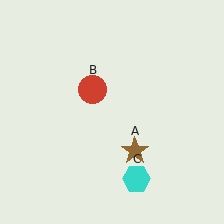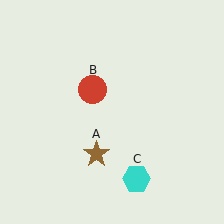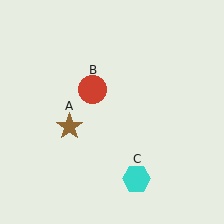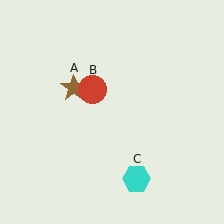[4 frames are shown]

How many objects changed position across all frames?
1 object changed position: brown star (object A).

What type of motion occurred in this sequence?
The brown star (object A) rotated clockwise around the center of the scene.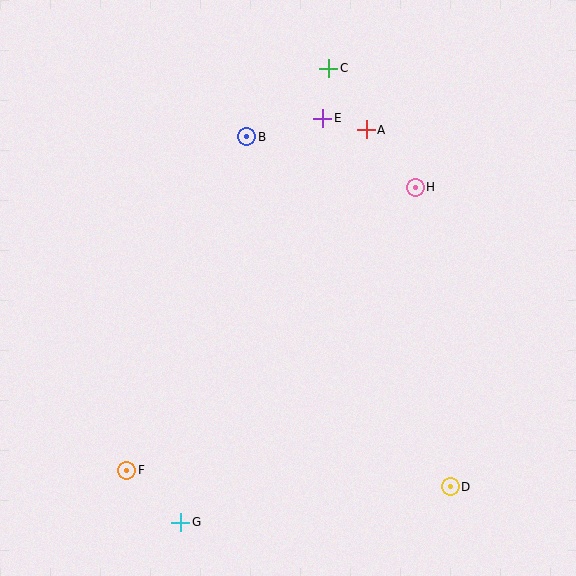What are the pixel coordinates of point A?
Point A is at (366, 130).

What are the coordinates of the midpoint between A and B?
The midpoint between A and B is at (306, 133).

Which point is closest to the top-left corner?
Point B is closest to the top-left corner.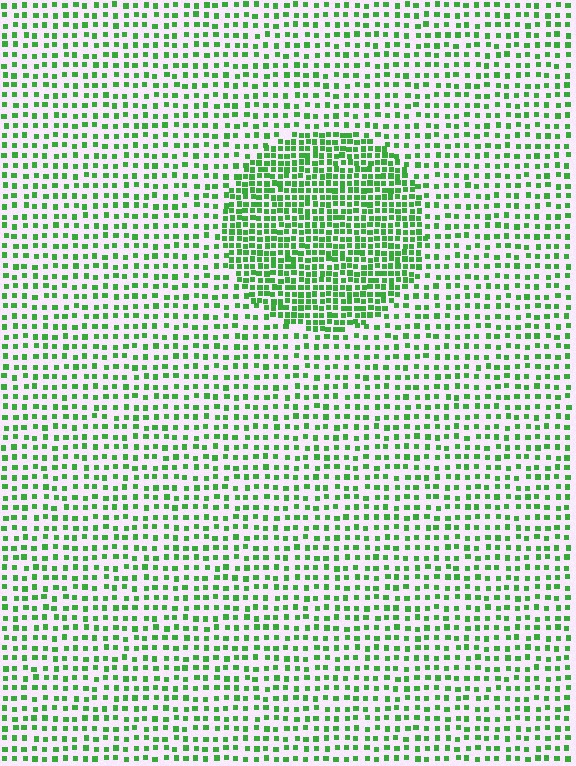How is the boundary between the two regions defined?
The boundary is defined by a change in element density (approximately 2.1x ratio). All elements are the same color, size, and shape.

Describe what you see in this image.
The image contains small green elements arranged at two different densities. A circle-shaped region is visible where the elements are more densely packed than the surrounding area.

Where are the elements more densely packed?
The elements are more densely packed inside the circle boundary.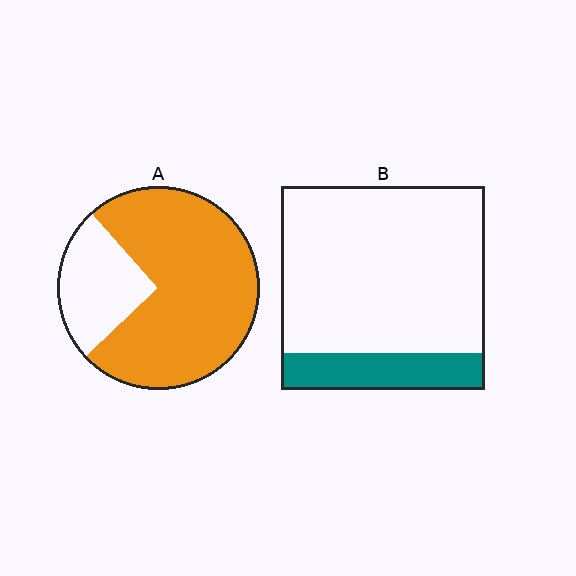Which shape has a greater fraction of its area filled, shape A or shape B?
Shape A.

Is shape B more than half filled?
No.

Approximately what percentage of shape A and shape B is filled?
A is approximately 75% and B is approximately 20%.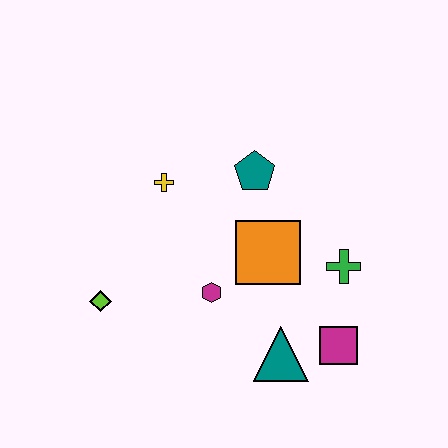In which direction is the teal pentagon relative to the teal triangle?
The teal pentagon is above the teal triangle.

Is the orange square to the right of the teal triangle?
No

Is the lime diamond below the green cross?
Yes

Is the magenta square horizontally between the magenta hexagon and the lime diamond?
No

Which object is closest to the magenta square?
The teal triangle is closest to the magenta square.